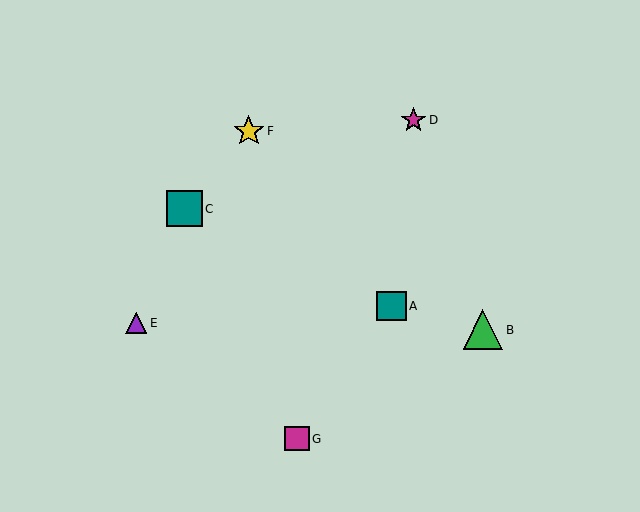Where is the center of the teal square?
The center of the teal square is at (185, 209).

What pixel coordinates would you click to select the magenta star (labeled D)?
Click at (414, 120) to select the magenta star D.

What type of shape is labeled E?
Shape E is a purple triangle.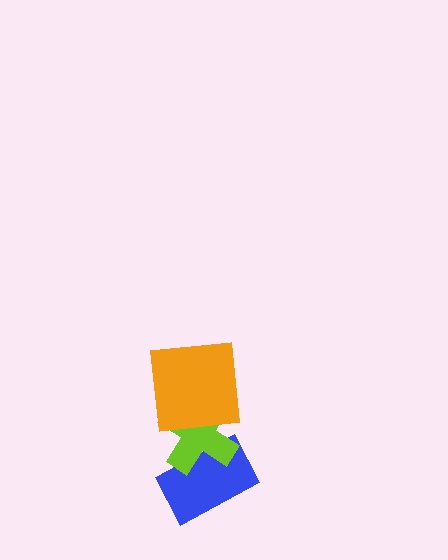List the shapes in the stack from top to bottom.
From top to bottom: the orange square, the lime cross, the blue rectangle.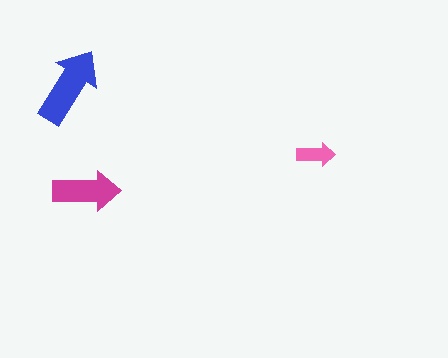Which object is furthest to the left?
The blue arrow is leftmost.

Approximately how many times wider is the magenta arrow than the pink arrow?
About 2 times wider.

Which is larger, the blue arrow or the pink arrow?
The blue one.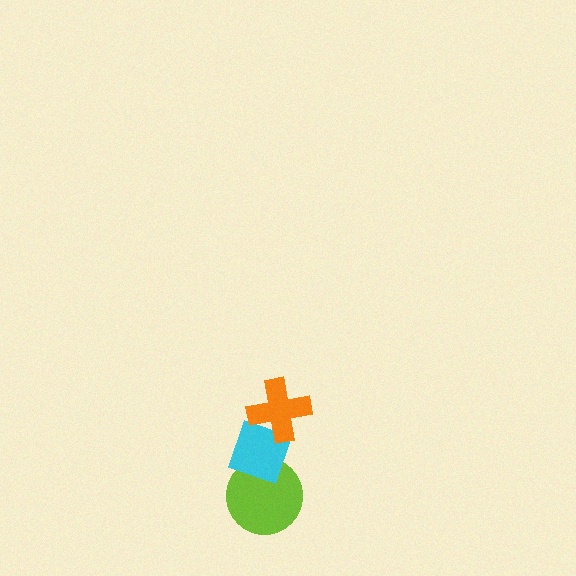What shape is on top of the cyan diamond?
The orange cross is on top of the cyan diamond.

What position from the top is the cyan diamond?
The cyan diamond is 2nd from the top.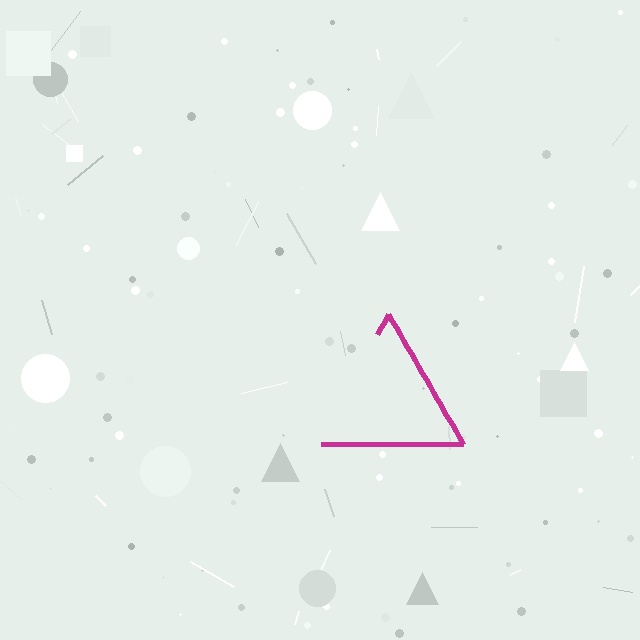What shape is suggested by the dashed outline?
The dashed outline suggests a triangle.